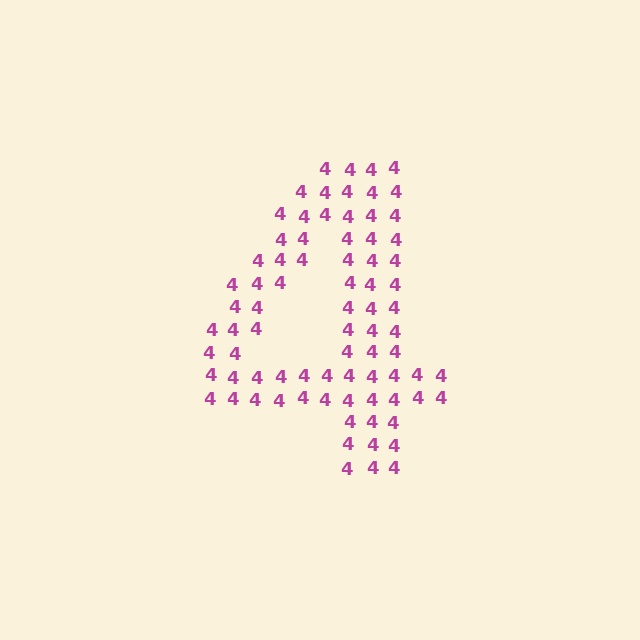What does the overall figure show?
The overall figure shows the digit 4.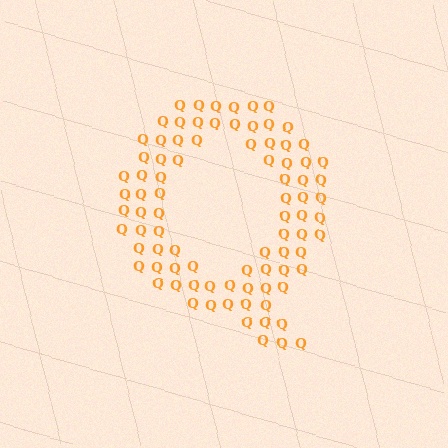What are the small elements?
The small elements are letter Q's.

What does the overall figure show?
The overall figure shows the letter Q.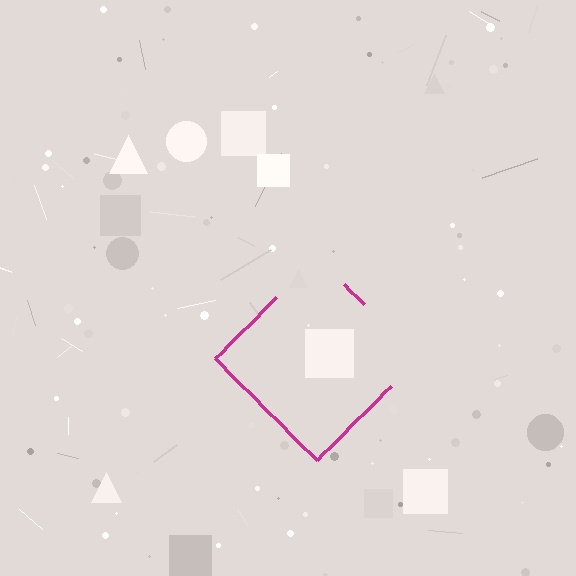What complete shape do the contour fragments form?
The contour fragments form a diamond.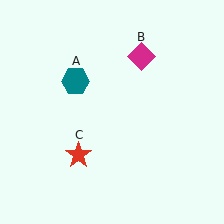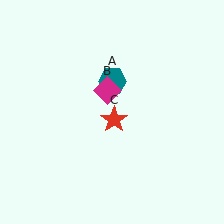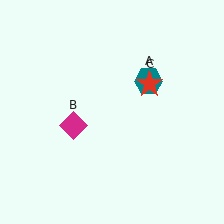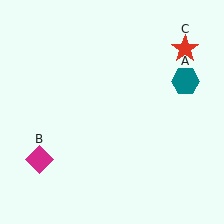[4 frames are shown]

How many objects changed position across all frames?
3 objects changed position: teal hexagon (object A), magenta diamond (object B), red star (object C).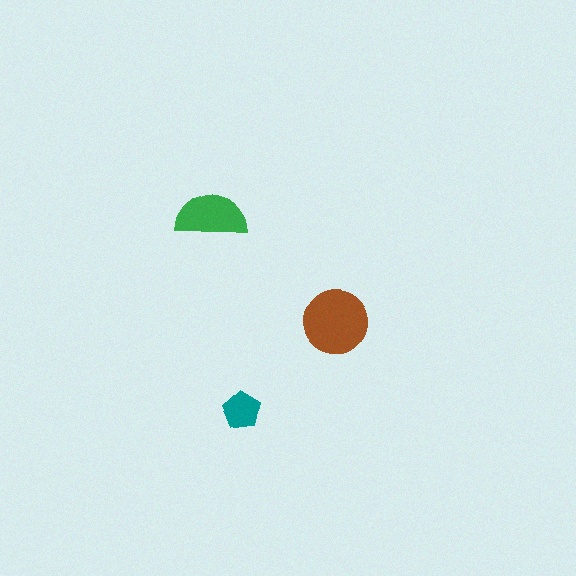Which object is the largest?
The brown circle.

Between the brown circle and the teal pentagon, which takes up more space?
The brown circle.